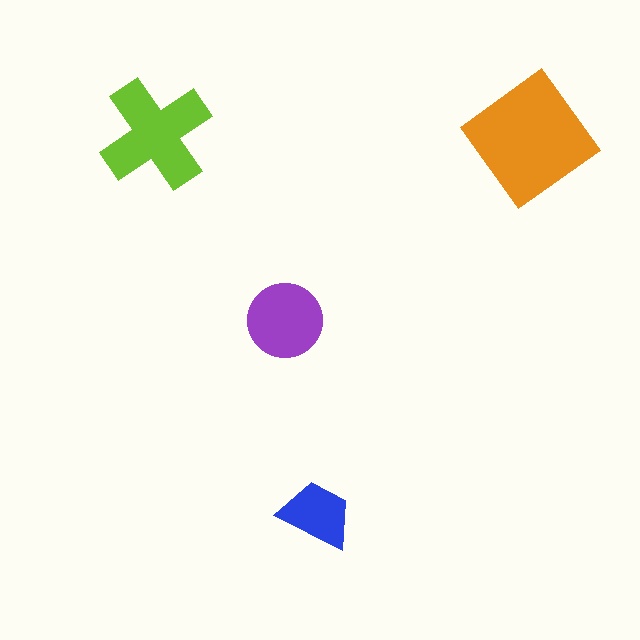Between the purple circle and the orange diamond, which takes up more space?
The orange diamond.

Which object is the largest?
The orange diamond.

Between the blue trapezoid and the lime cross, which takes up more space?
The lime cross.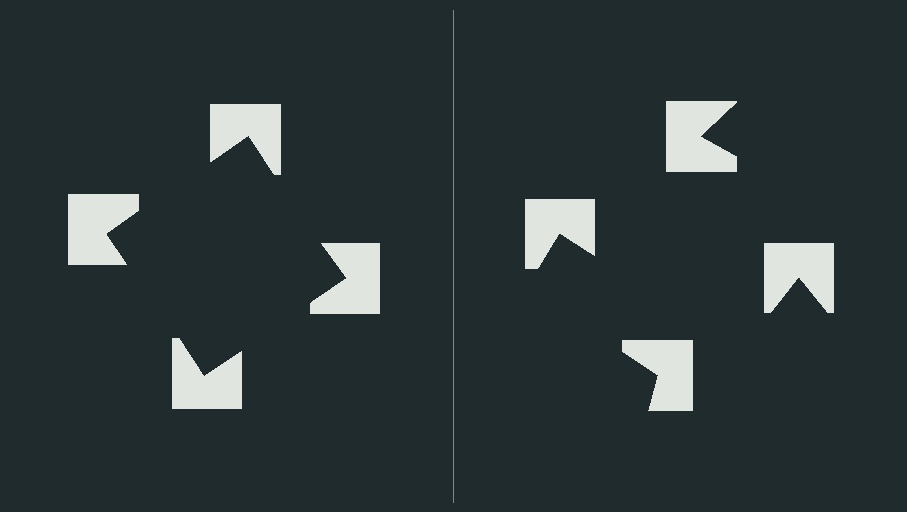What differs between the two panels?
The notched squares are positioned identically on both sides; only the wedge orientations differ. On the left they align to a square; on the right they are misaligned.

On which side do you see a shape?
An illusory square appears on the left side. On the right side the wedge cuts are rotated, so no coherent shape forms.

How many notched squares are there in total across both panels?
8 — 4 on each side.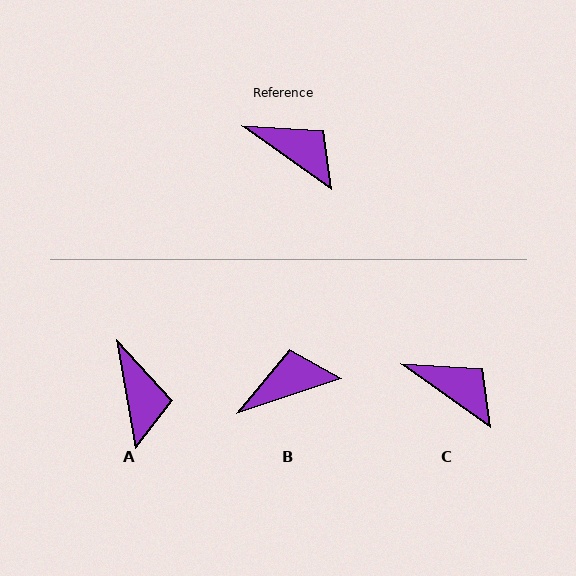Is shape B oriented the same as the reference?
No, it is off by about 54 degrees.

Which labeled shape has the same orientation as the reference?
C.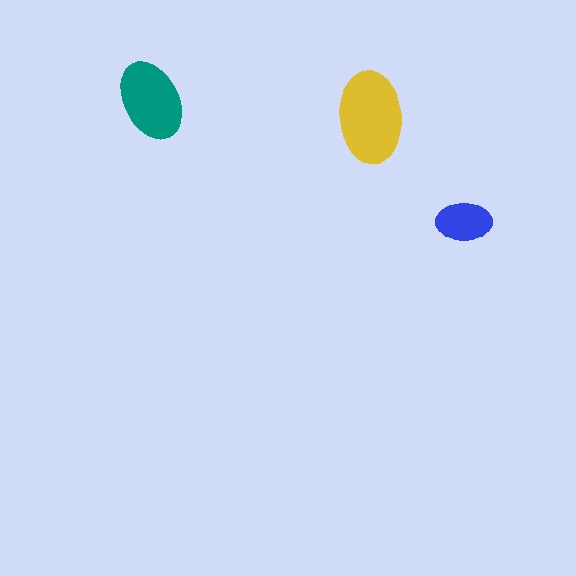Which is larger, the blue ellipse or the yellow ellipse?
The yellow one.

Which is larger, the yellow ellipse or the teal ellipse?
The yellow one.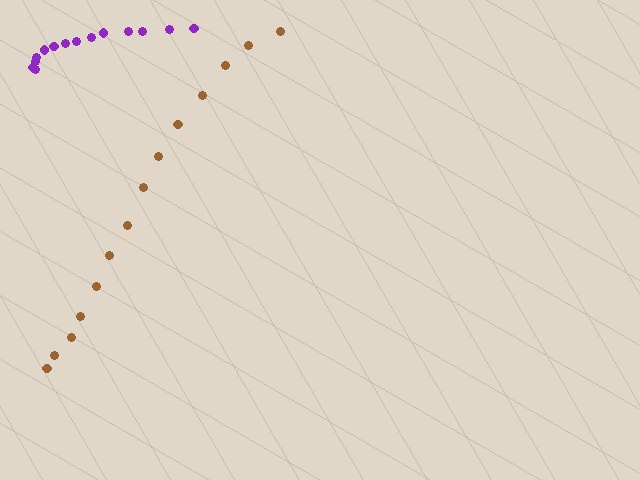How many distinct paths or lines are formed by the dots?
There are 2 distinct paths.